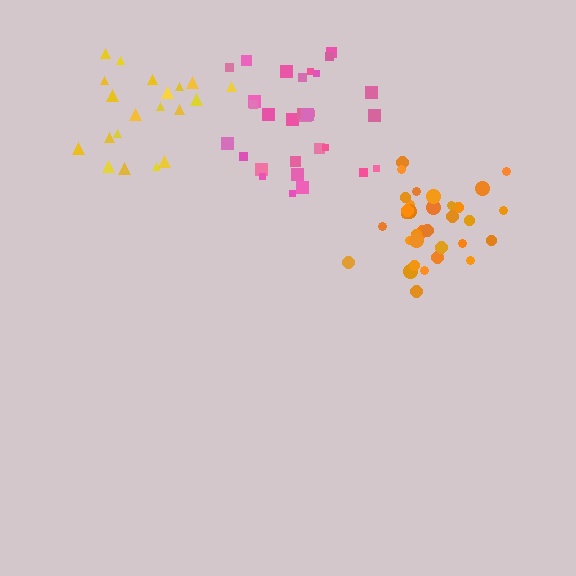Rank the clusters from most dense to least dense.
orange, pink, yellow.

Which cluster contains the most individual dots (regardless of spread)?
Orange (34).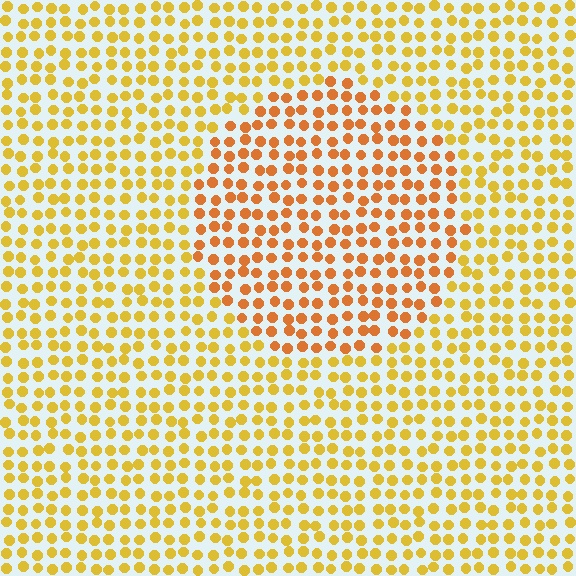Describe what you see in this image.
The image is filled with small yellow elements in a uniform arrangement. A circle-shaped region is visible where the elements are tinted to a slightly different hue, forming a subtle color boundary.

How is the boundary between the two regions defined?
The boundary is defined purely by a slight shift in hue (about 26 degrees). Spacing, size, and orientation are identical on both sides.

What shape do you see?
I see a circle.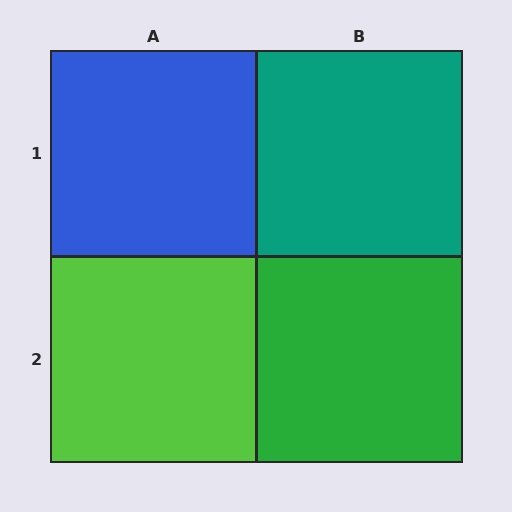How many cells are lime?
1 cell is lime.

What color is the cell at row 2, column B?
Green.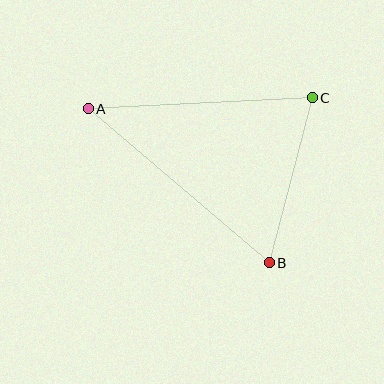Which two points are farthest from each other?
Points A and B are farthest from each other.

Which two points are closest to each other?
Points B and C are closest to each other.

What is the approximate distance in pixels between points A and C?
The distance between A and C is approximately 224 pixels.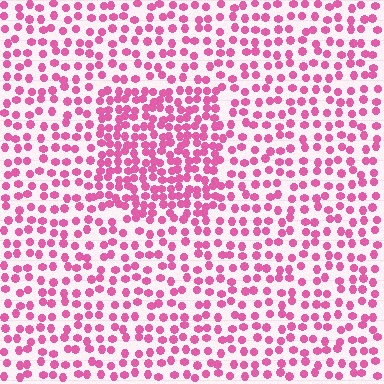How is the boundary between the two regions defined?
The boundary is defined by a change in element density (approximately 1.9x ratio). All elements are the same color, size, and shape.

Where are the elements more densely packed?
The elements are more densely packed inside the rectangle boundary.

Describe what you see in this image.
The image contains small pink elements arranged at two different densities. A rectangle-shaped region is visible where the elements are more densely packed than the surrounding area.